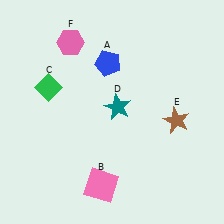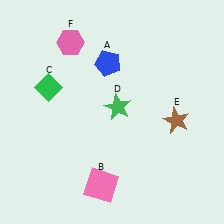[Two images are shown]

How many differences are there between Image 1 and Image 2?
There is 1 difference between the two images.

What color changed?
The star (D) changed from teal in Image 1 to green in Image 2.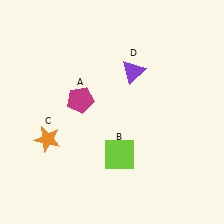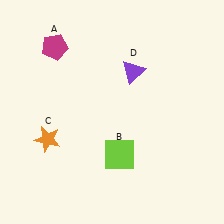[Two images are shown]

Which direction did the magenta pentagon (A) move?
The magenta pentagon (A) moved up.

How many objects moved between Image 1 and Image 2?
1 object moved between the two images.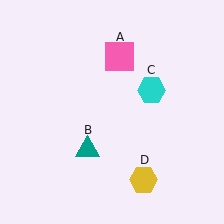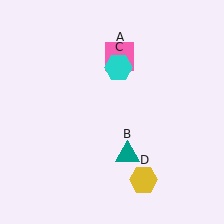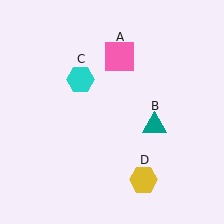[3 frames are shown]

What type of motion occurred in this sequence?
The teal triangle (object B), cyan hexagon (object C) rotated counterclockwise around the center of the scene.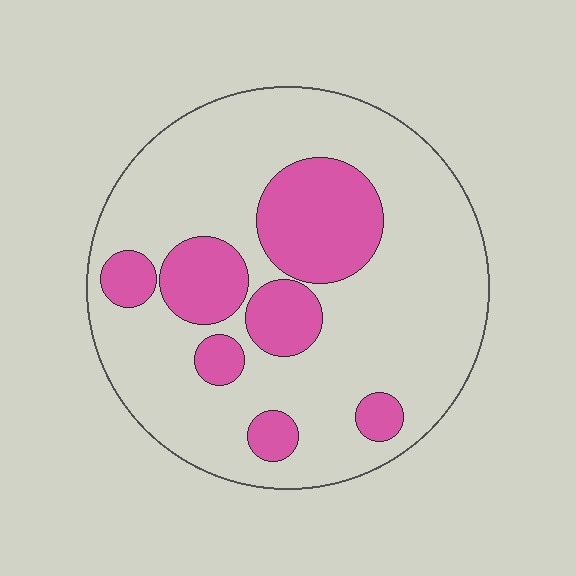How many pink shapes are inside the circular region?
7.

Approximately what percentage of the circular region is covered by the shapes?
Approximately 25%.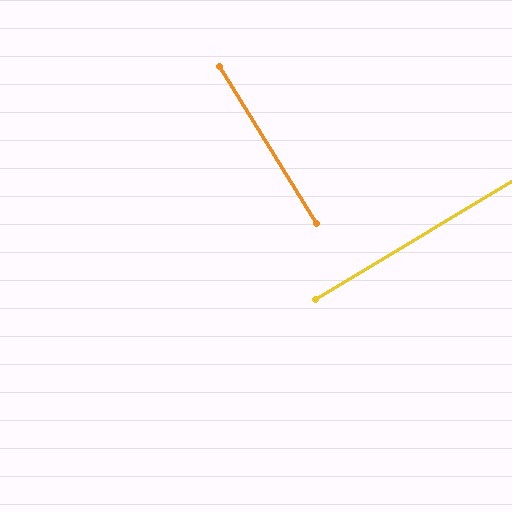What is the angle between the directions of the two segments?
Approximately 89 degrees.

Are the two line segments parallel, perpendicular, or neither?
Perpendicular — they meet at approximately 89°.